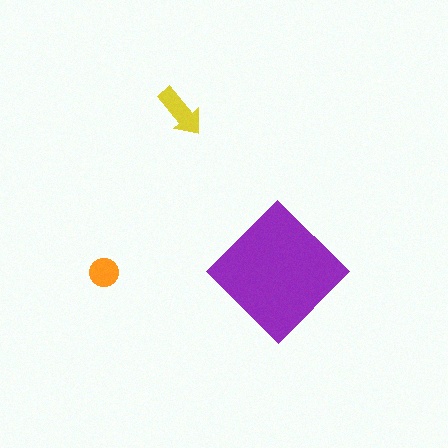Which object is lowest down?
The orange circle is bottommost.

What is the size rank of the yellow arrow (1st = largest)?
2nd.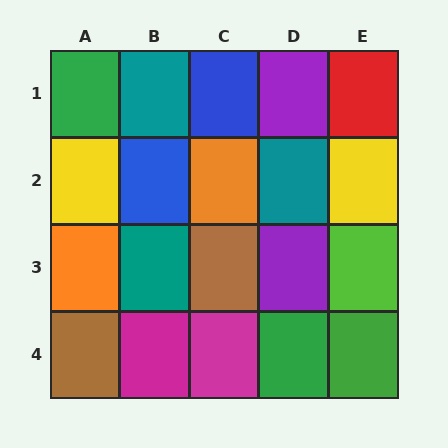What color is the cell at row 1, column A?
Green.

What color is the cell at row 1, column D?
Purple.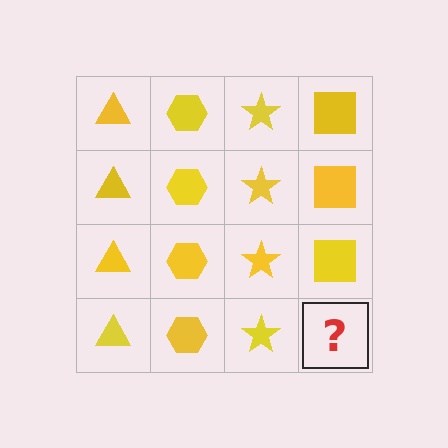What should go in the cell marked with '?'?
The missing cell should contain a yellow square.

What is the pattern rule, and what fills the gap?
The rule is that each column has a consistent shape. The gap should be filled with a yellow square.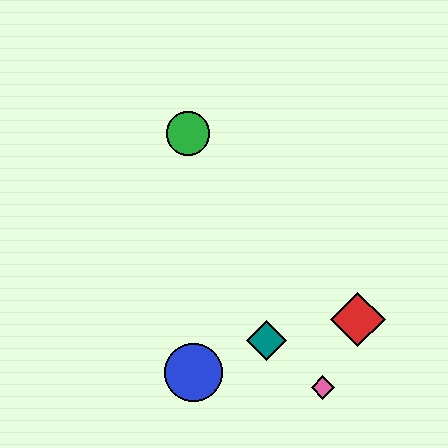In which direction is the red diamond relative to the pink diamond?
The red diamond is above the pink diamond.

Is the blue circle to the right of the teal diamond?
No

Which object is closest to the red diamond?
The pink diamond is closest to the red diamond.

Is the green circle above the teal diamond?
Yes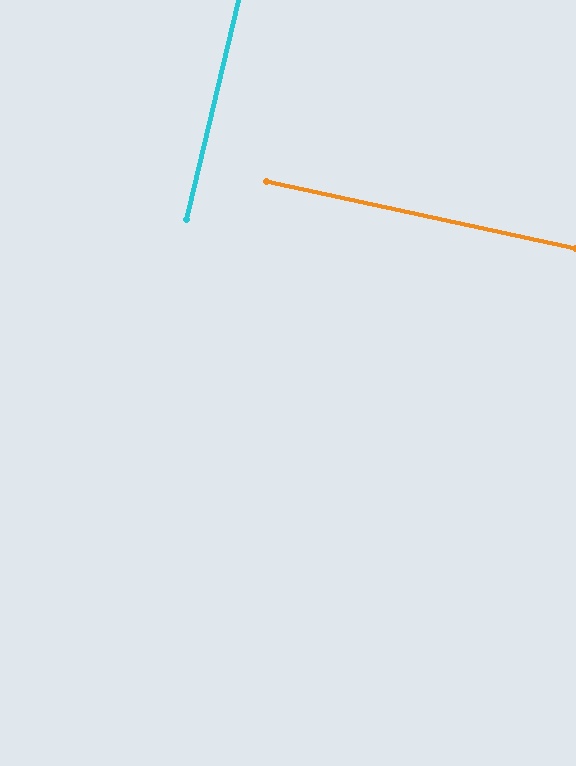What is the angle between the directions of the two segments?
Approximately 89 degrees.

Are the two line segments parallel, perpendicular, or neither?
Perpendicular — they meet at approximately 89°.